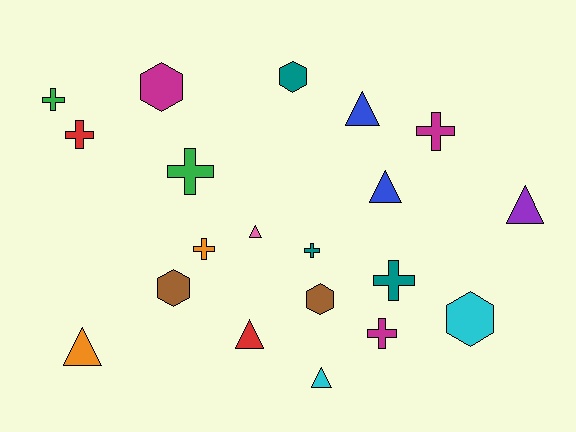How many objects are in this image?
There are 20 objects.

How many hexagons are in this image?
There are 5 hexagons.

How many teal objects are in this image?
There are 3 teal objects.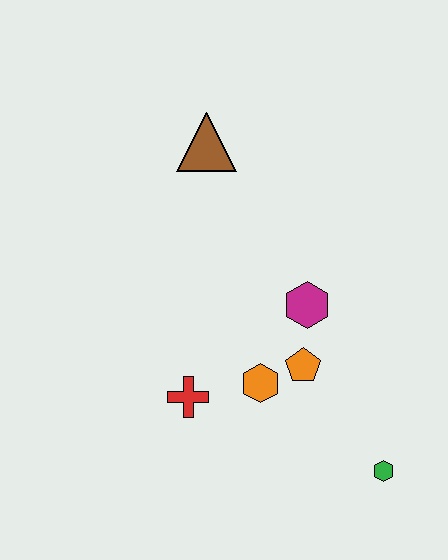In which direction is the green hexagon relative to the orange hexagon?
The green hexagon is to the right of the orange hexagon.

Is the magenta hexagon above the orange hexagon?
Yes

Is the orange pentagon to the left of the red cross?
No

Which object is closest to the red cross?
The orange hexagon is closest to the red cross.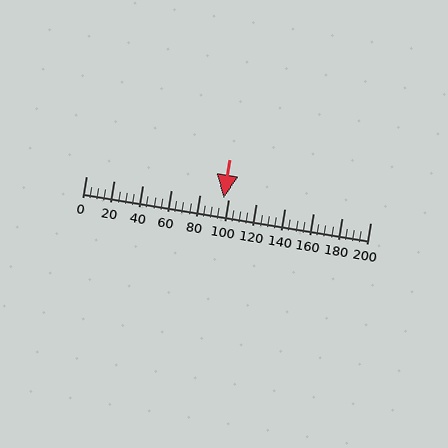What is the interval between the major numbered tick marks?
The major tick marks are spaced 20 units apart.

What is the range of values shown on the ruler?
The ruler shows values from 0 to 200.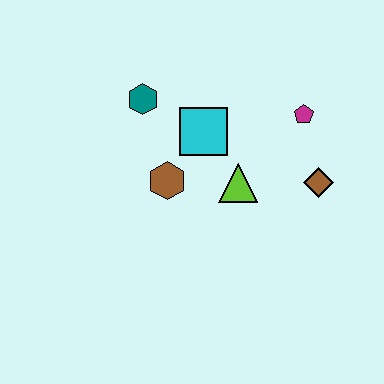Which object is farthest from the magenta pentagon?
The teal hexagon is farthest from the magenta pentagon.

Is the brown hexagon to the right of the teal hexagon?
Yes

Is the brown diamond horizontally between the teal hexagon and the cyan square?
No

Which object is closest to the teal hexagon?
The cyan square is closest to the teal hexagon.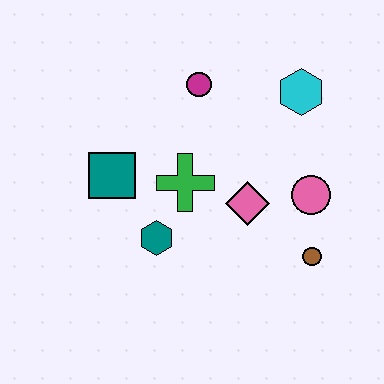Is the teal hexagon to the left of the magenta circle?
Yes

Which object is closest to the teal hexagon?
The green cross is closest to the teal hexagon.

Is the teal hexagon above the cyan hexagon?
No